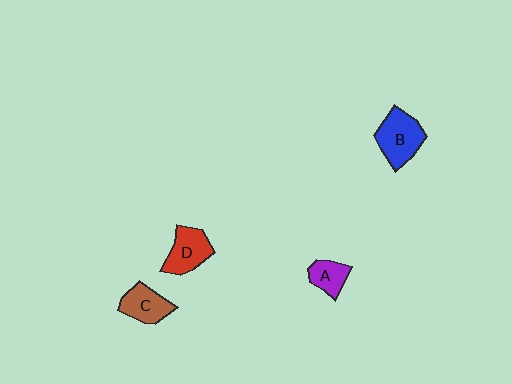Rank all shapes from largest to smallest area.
From largest to smallest: B (blue), D (red), C (brown), A (purple).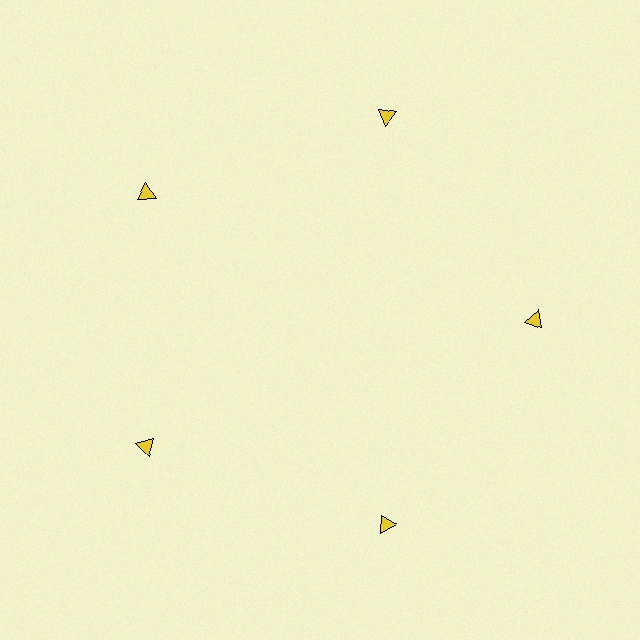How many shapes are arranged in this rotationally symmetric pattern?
There are 5 shapes, arranged in 5 groups of 1.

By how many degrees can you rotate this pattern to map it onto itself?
The pattern maps onto itself every 72 degrees of rotation.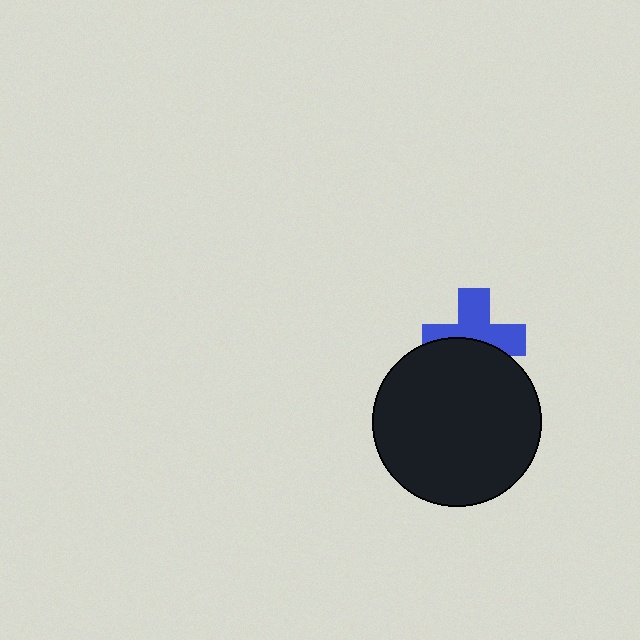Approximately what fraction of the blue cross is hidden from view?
Roughly 42% of the blue cross is hidden behind the black circle.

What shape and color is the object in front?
The object in front is a black circle.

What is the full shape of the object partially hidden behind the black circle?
The partially hidden object is a blue cross.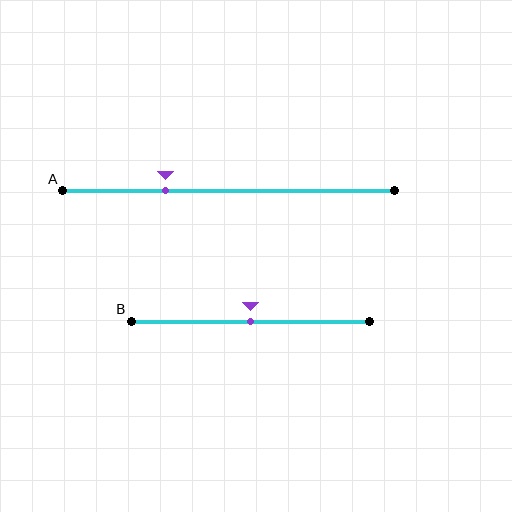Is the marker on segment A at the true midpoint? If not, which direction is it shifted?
No, the marker on segment A is shifted to the left by about 19% of the segment length.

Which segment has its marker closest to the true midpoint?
Segment B has its marker closest to the true midpoint.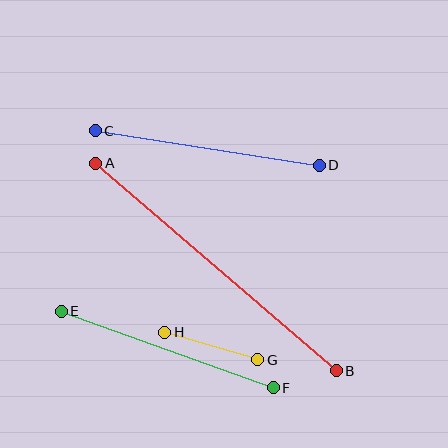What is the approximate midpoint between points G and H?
The midpoint is at approximately (211, 346) pixels.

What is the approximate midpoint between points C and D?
The midpoint is at approximately (207, 148) pixels.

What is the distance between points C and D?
The distance is approximately 227 pixels.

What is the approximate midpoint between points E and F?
The midpoint is at approximately (167, 349) pixels.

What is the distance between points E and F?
The distance is approximately 225 pixels.